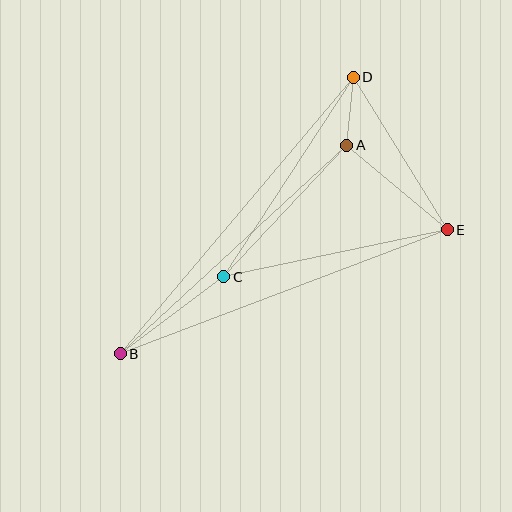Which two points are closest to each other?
Points A and D are closest to each other.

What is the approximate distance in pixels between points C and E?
The distance between C and E is approximately 228 pixels.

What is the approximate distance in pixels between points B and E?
The distance between B and E is approximately 349 pixels.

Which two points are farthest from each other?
Points B and D are farthest from each other.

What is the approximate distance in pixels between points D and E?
The distance between D and E is approximately 179 pixels.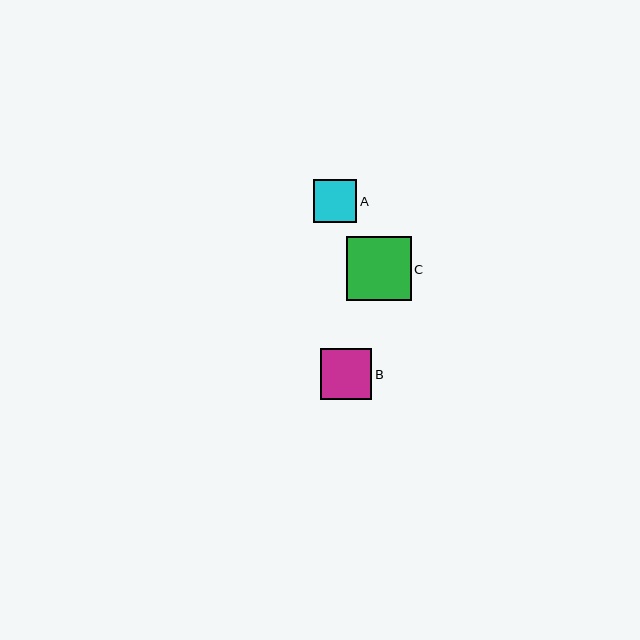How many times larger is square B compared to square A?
Square B is approximately 1.2 times the size of square A.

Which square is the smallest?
Square A is the smallest with a size of approximately 43 pixels.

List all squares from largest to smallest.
From largest to smallest: C, B, A.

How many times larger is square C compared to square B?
Square C is approximately 1.3 times the size of square B.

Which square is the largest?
Square C is the largest with a size of approximately 64 pixels.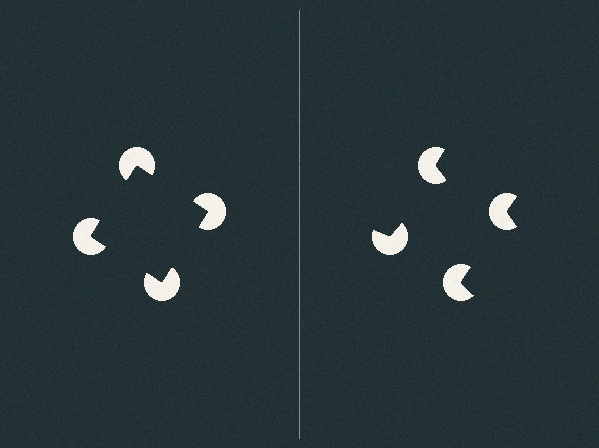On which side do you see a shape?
An illusory square appears on the left side. On the right side the wedge cuts are rotated, so no coherent shape forms.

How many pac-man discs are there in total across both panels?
8 — 4 on each side.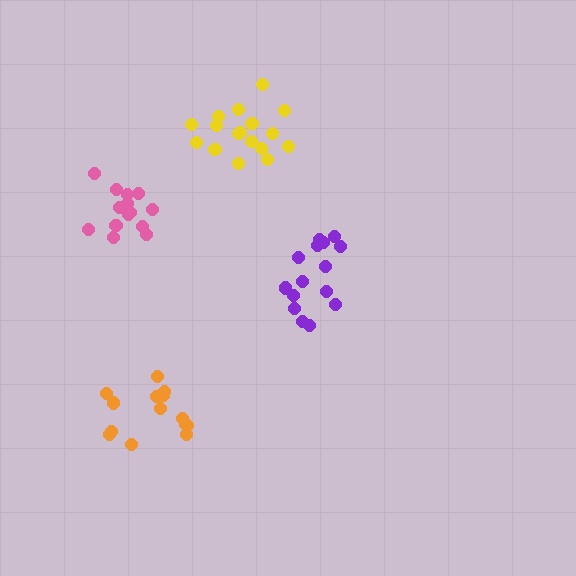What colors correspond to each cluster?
The clusters are colored: orange, purple, pink, yellow.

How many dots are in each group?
Group 1: 14 dots, Group 2: 15 dots, Group 3: 14 dots, Group 4: 17 dots (60 total).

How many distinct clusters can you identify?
There are 4 distinct clusters.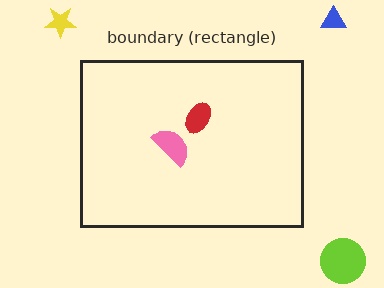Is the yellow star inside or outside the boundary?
Outside.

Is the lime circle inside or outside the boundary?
Outside.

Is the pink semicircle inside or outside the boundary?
Inside.